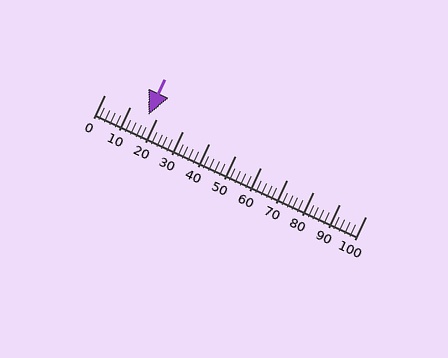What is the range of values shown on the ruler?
The ruler shows values from 0 to 100.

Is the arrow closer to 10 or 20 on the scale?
The arrow is closer to 20.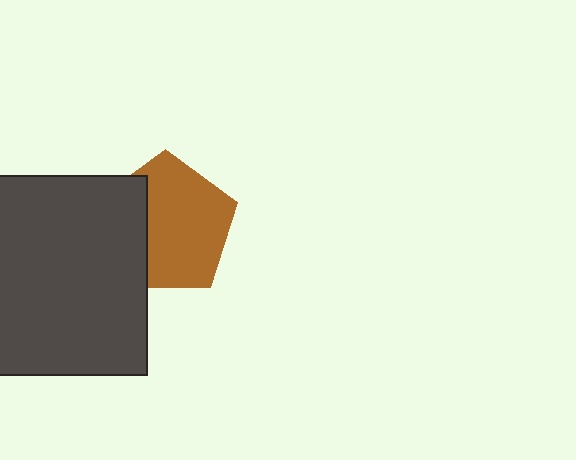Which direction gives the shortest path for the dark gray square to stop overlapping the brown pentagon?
Moving left gives the shortest separation.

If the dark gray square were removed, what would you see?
You would see the complete brown pentagon.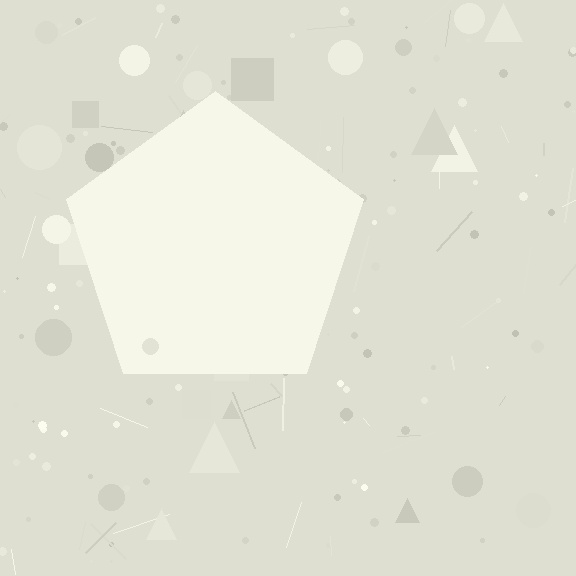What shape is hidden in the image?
A pentagon is hidden in the image.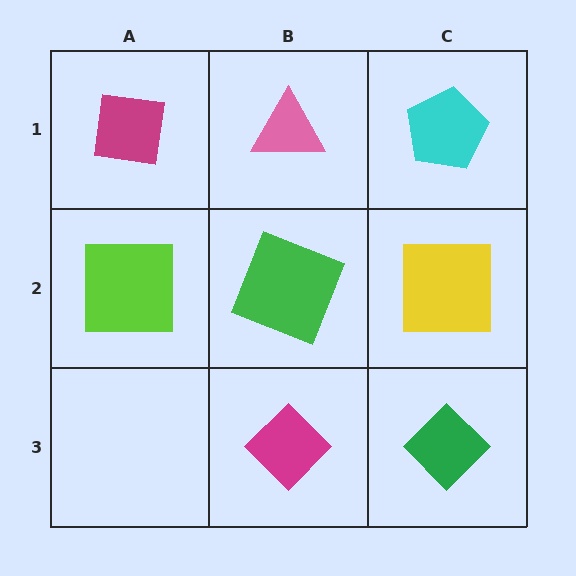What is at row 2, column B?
A green square.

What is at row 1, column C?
A cyan pentagon.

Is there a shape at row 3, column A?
No, that cell is empty.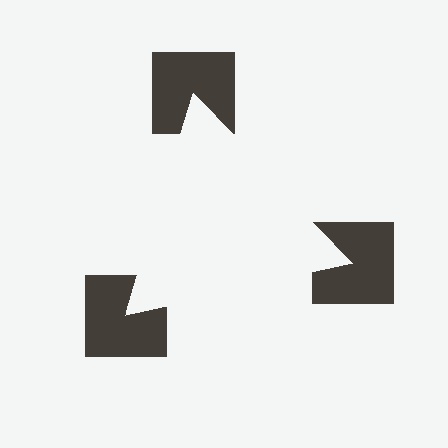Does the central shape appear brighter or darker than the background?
It typically appears slightly brighter than the background, even though no actual brightness change is drawn.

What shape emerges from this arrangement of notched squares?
An illusory triangle — its edges are inferred from the aligned wedge cuts in the notched squares, not physically drawn.